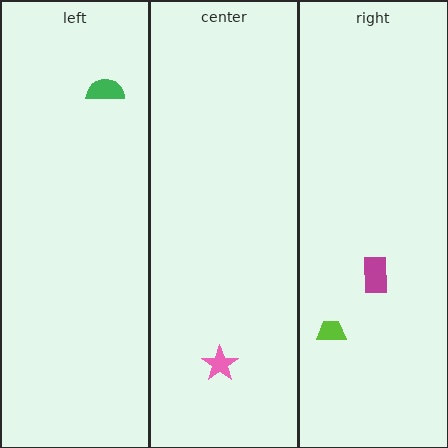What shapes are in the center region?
The pink star.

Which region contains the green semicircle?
The left region.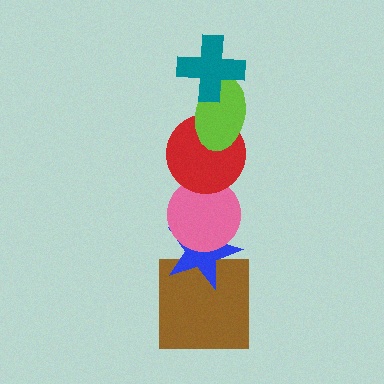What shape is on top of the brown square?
The blue star is on top of the brown square.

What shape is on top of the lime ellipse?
The teal cross is on top of the lime ellipse.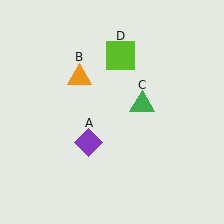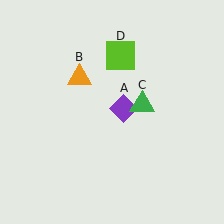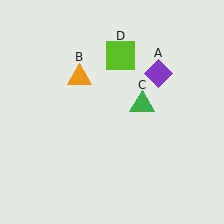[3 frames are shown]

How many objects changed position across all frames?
1 object changed position: purple diamond (object A).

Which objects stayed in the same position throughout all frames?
Orange triangle (object B) and green triangle (object C) and lime square (object D) remained stationary.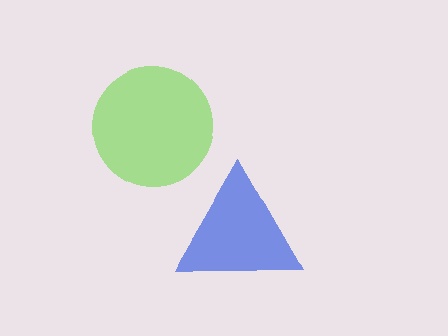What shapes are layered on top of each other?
The layered shapes are: a lime circle, a blue triangle.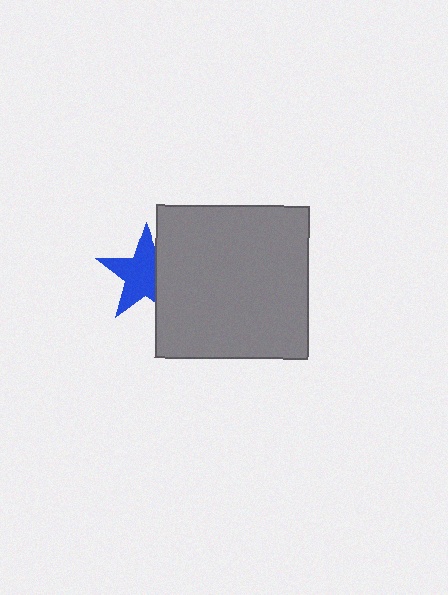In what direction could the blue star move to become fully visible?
The blue star could move left. That would shift it out from behind the gray square entirely.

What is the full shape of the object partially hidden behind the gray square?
The partially hidden object is a blue star.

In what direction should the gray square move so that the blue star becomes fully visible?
The gray square should move right. That is the shortest direction to clear the overlap and leave the blue star fully visible.